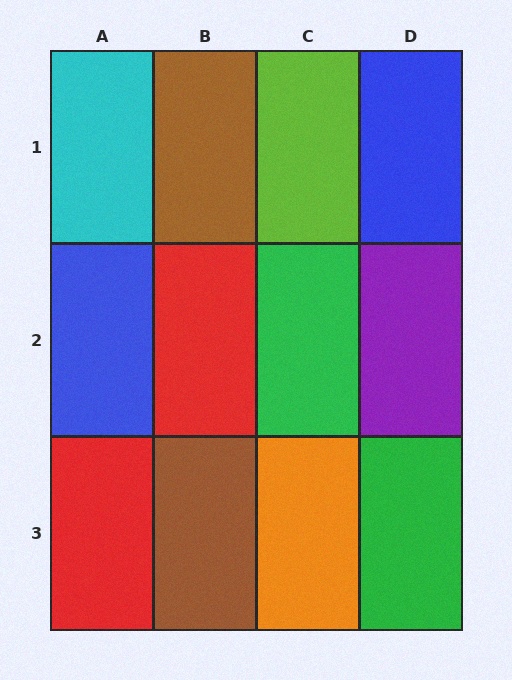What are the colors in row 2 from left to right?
Blue, red, green, purple.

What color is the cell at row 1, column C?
Lime.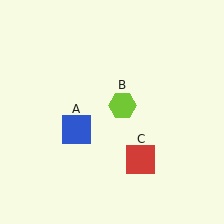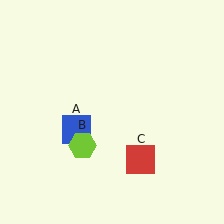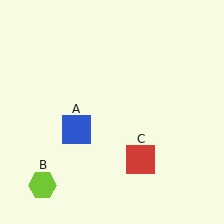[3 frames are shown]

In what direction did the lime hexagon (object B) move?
The lime hexagon (object B) moved down and to the left.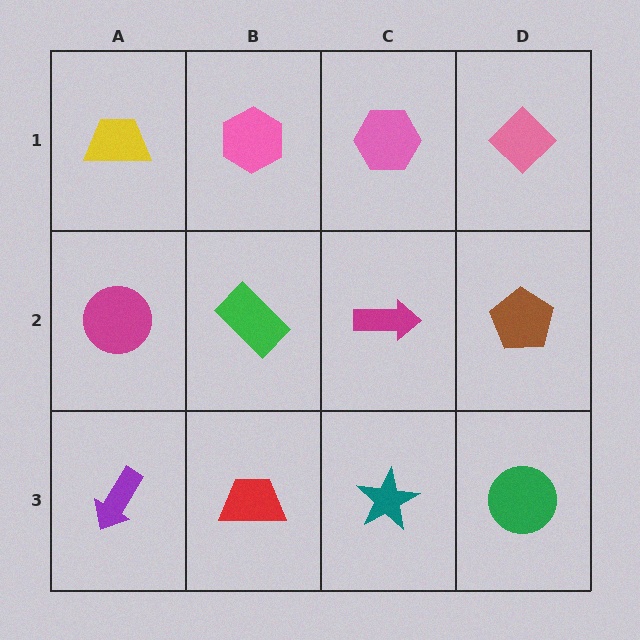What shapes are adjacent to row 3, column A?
A magenta circle (row 2, column A), a red trapezoid (row 3, column B).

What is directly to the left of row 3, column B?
A purple arrow.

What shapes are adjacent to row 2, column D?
A pink diamond (row 1, column D), a green circle (row 3, column D), a magenta arrow (row 2, column C).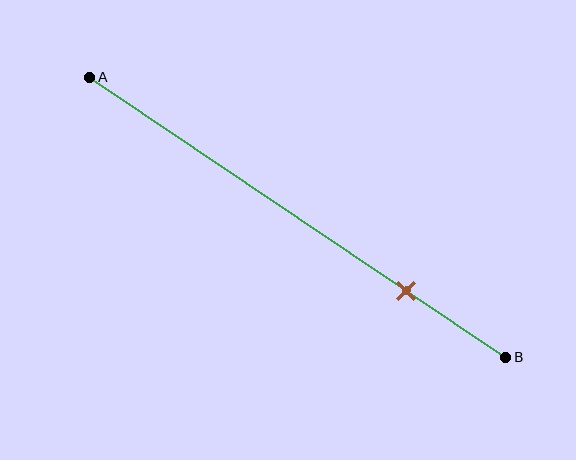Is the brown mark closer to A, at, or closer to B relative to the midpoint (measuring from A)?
The brown mark is closer to point B than the midpoint of segment AB.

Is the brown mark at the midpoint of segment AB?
No, the mark is at about 75% from A, not at the 50% midpoint.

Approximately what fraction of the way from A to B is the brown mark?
The brown mark is approximately 75% of the way from A to B.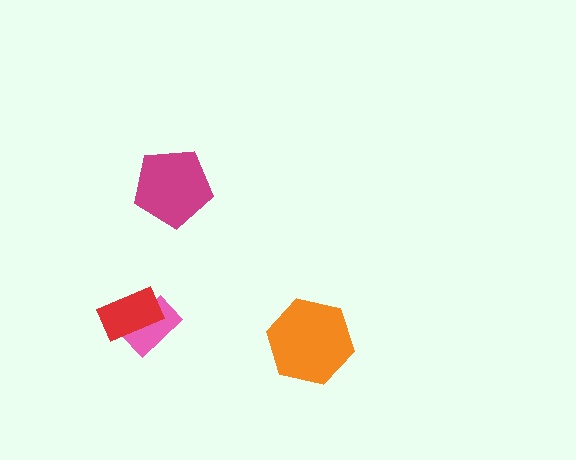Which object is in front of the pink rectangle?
The red rectangle is in front of the pink rectangle.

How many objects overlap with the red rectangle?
1 object overlaps with the red rectangle.